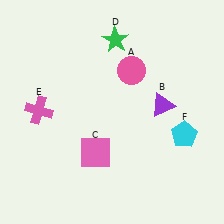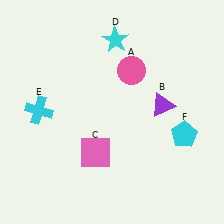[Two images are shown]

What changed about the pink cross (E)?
In Image 1, E is pink. In Image 2, it changed to cyan.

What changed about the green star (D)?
In Image 1, D is green. In Image 2, it changed to cyan.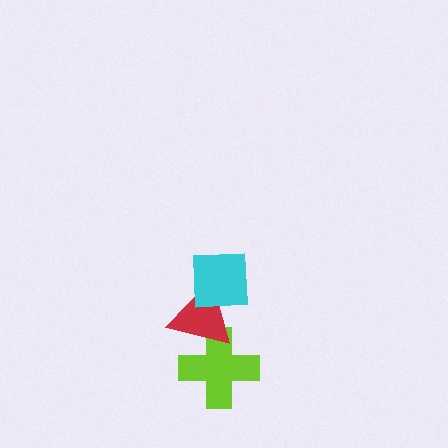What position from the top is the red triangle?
The red triangle is 2nd from the top.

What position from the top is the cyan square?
The cyan square is 1st from the top.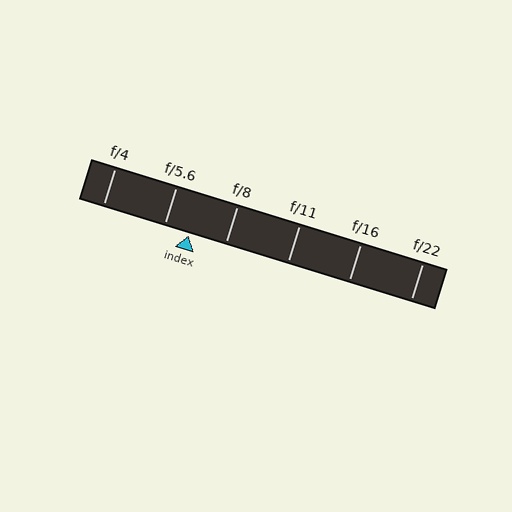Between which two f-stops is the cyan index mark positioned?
The index mark is between f/5.6 and f/8.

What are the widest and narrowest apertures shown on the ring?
The widest aperture shown is f/4 and the narrowest is f/22.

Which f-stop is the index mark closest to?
The index mark is closest to f/5.6.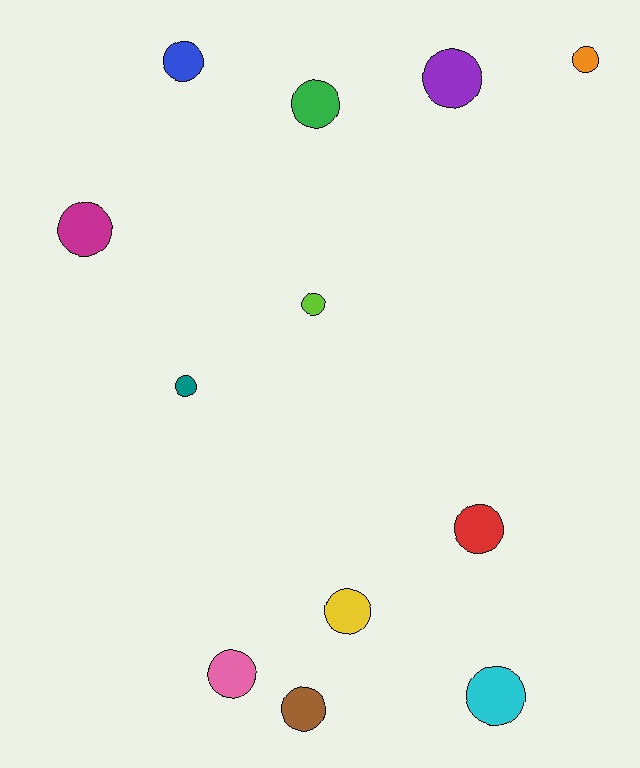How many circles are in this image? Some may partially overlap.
There are 12 circles.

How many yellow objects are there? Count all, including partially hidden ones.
There is 1 yellow object.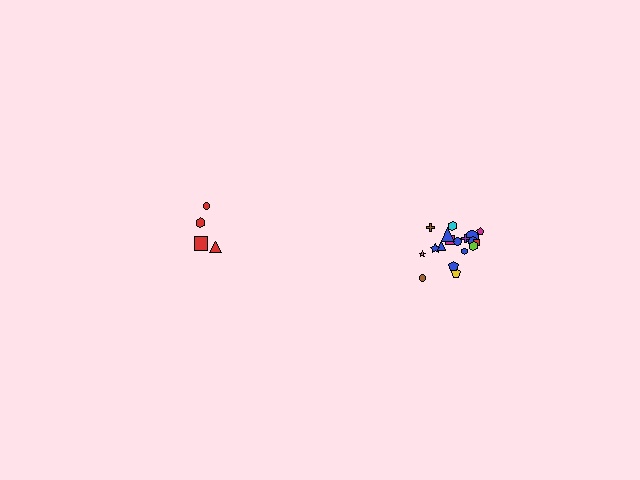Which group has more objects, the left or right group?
The right group.